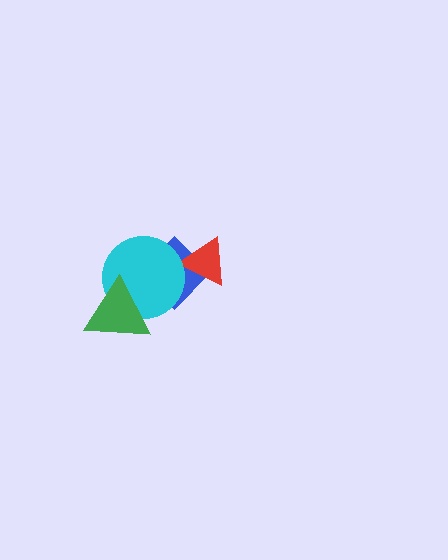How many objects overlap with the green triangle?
1 object overlaps with the green triangle.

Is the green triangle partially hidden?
No, no other shape covers it.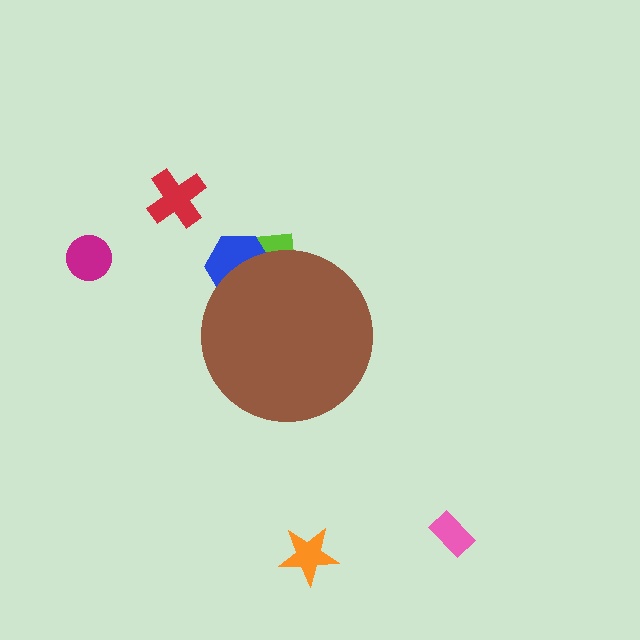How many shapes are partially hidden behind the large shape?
2 shapes are partially hidden.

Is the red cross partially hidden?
No, the red cross is fully visible.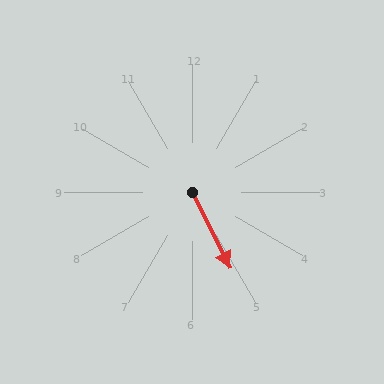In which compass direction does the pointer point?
Southeast.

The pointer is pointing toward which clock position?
Roughly 5 o'clock.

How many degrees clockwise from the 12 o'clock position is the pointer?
Approximately 153 degrees.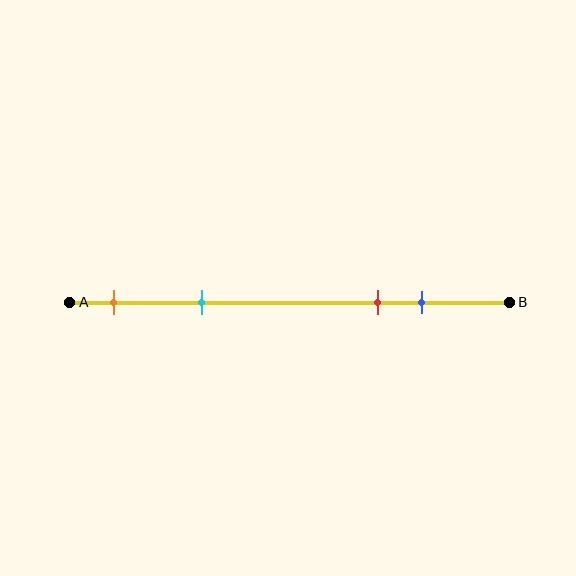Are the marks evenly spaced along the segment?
No, the marks are not evenly spaced.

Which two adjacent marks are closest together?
The red and blue marks are the closest adjacent pair.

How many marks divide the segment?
There are 4 marks dividing the segment.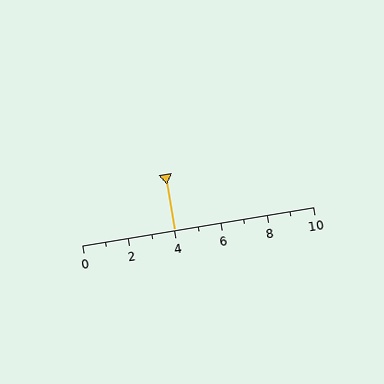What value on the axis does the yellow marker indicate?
The marker indicates approximately 4.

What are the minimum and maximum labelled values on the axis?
The axis runs from 0 to 10.